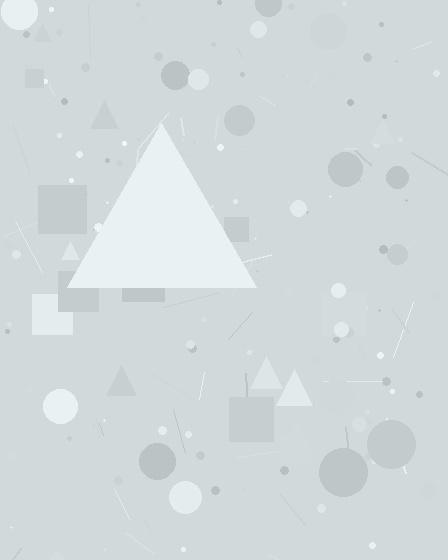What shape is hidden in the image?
A triangle is hidden in the image.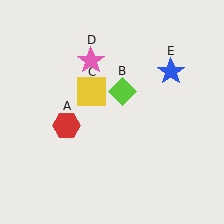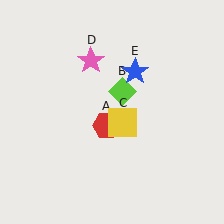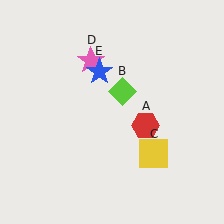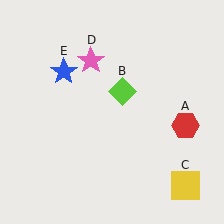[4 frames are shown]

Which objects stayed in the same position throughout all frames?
Lime diamond (object B) and pink star (object D) remained stationary.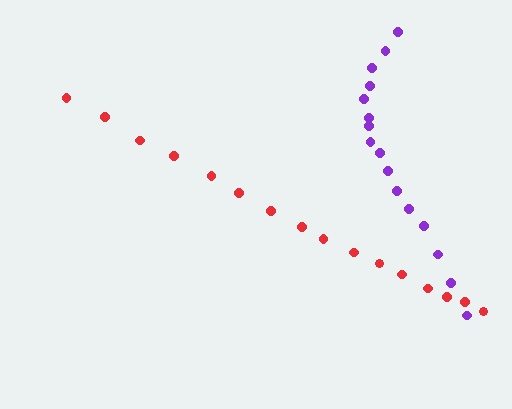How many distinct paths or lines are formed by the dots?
There are 2 distinct paths.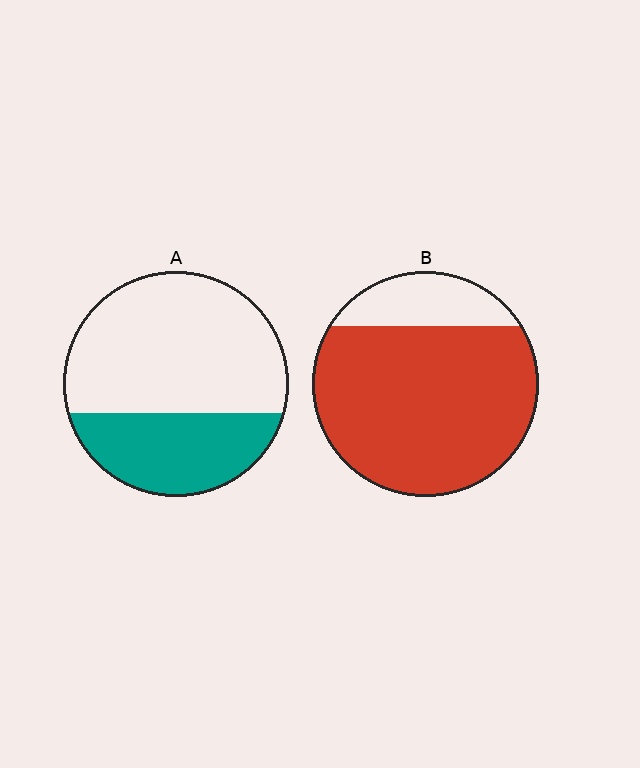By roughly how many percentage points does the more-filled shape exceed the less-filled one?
By roughly 45 percentage points (B over A).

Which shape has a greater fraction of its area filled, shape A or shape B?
Shape B.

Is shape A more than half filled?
No.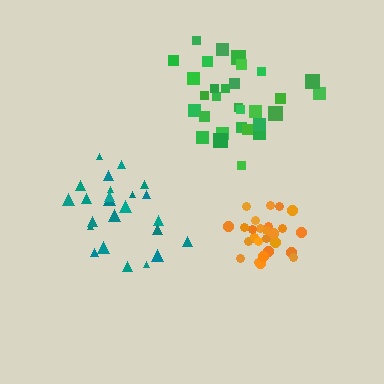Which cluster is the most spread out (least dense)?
Green.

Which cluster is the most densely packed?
Orange.